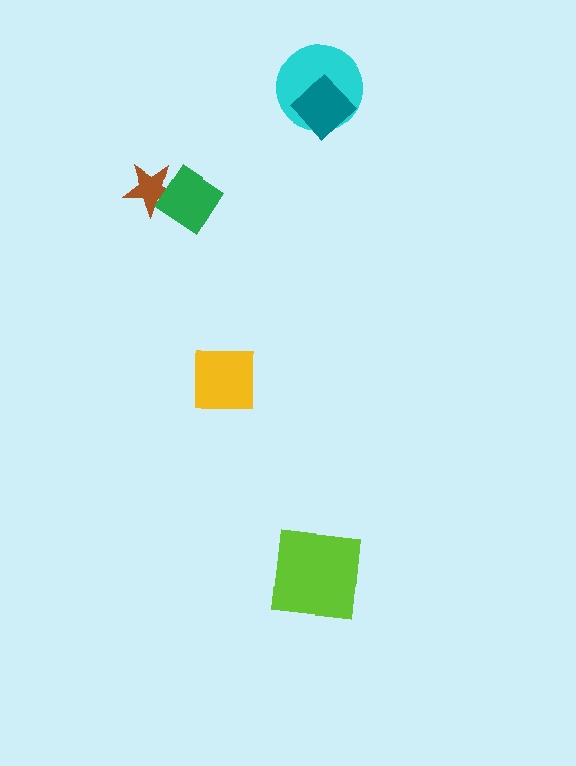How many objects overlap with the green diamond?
1 object overlaps with the green diamond.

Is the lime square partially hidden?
No, no other shape covers it.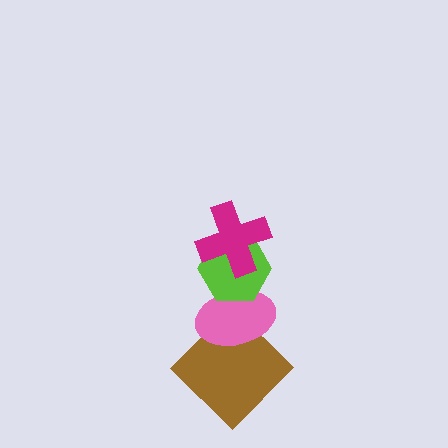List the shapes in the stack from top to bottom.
From top to bottom: the magenta cross, the lime hexagon, the pink ellipse, the brown diamond.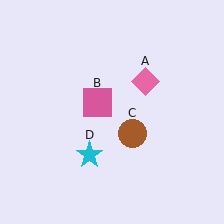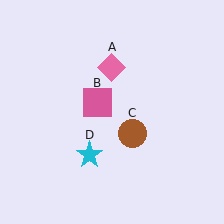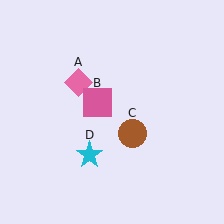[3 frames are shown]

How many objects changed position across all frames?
1 object changed position: pink diamond (object A).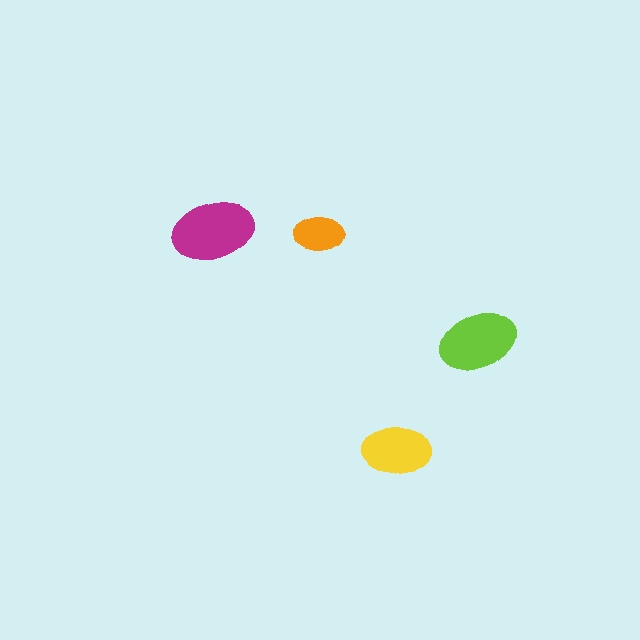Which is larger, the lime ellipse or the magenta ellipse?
The magenta one.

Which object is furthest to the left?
The magenta ellipse is leftmost.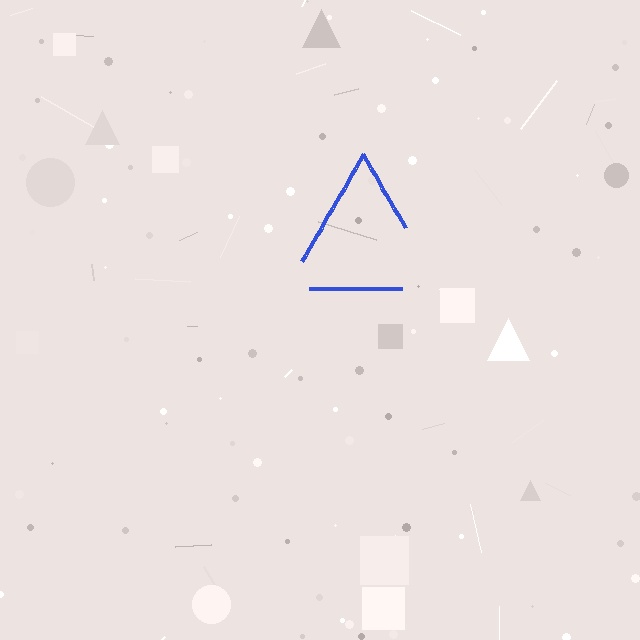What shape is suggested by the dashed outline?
The dashed outline suggests a triangle.